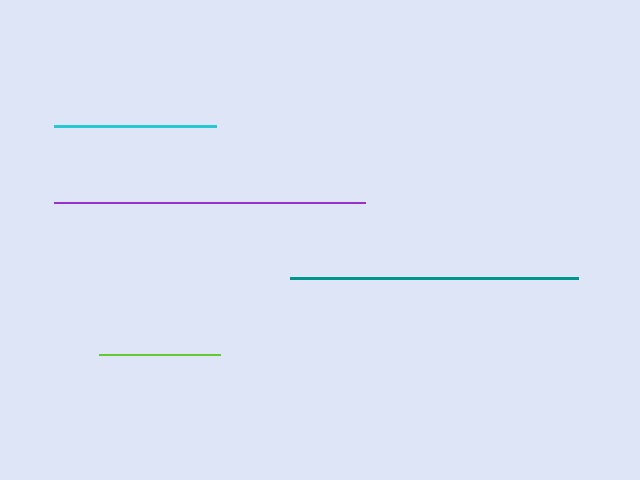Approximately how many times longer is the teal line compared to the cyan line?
The teal line is approximately 1.8 times the length of the cyan line.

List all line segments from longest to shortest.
From longest to shortest: purple, teal, cyan, lime.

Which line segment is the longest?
The purple line is the longest at approximately 311 pixels.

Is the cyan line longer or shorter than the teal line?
The teal line is longer than the cyan line.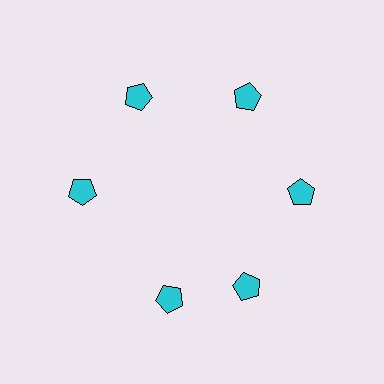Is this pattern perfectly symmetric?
No. The 6 cyan pentagons are arranged in a ring, but one element near the 7 o'clock position is rotated out of alignment along the ring, breaking the 6-fold rotational symmetry.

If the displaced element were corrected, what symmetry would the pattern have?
It would have 6-fold rotational symmetry — the pattern would map onto itself every 60 degrees.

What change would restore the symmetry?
The symmetry would be restored by rotating it back into even spacing with its neighbors so that all 6 pentagons sit at equal angles and equal distance from the center.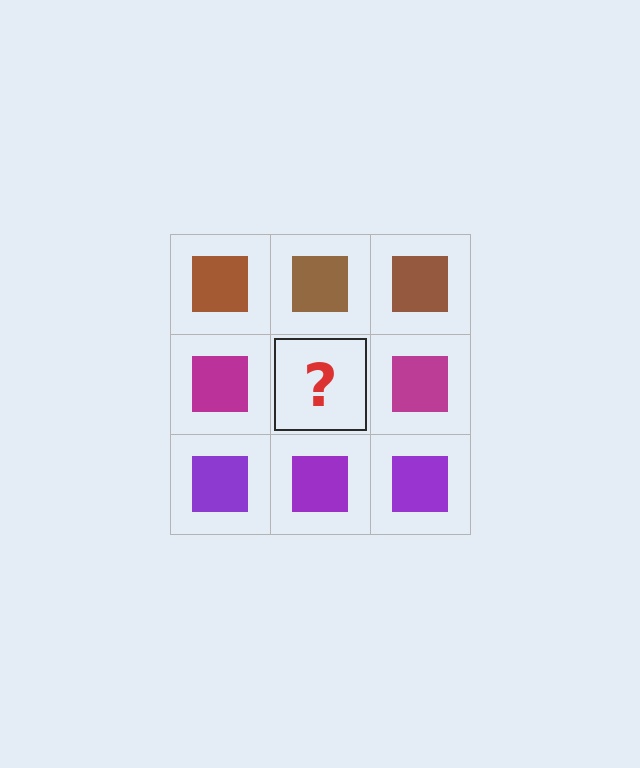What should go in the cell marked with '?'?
The missing cell should contain a magenta square.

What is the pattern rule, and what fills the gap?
The rule is that each row has a consistent color. The gap should be filled with a magenta square.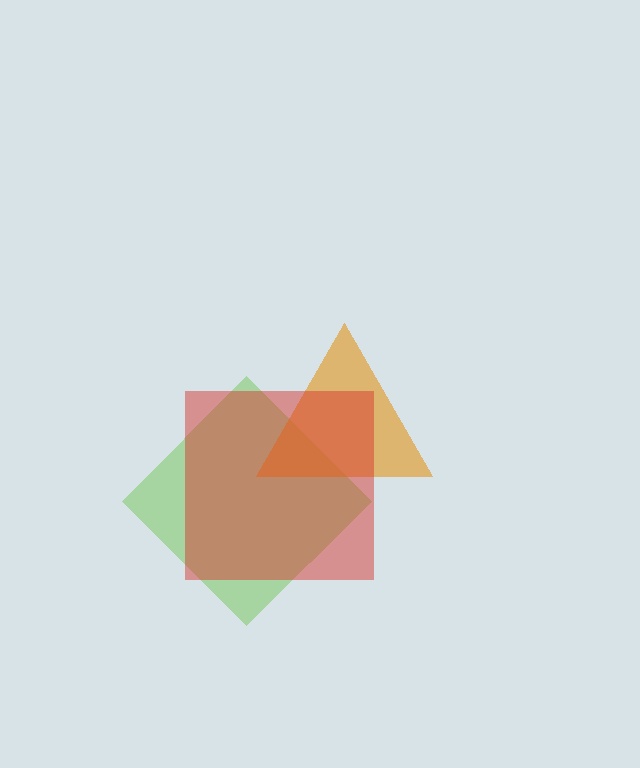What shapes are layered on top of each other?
The layered shapes are: a lime diamond, an orange triangle, a red square.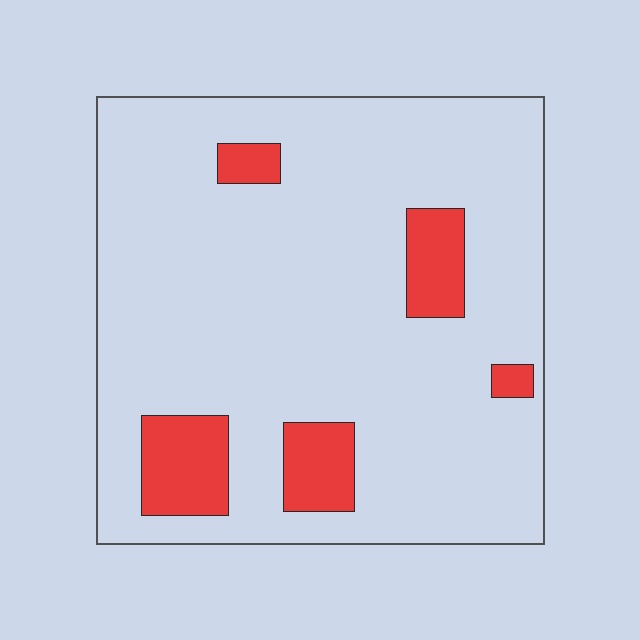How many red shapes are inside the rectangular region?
5.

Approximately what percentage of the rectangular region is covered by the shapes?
Approximately 15%.